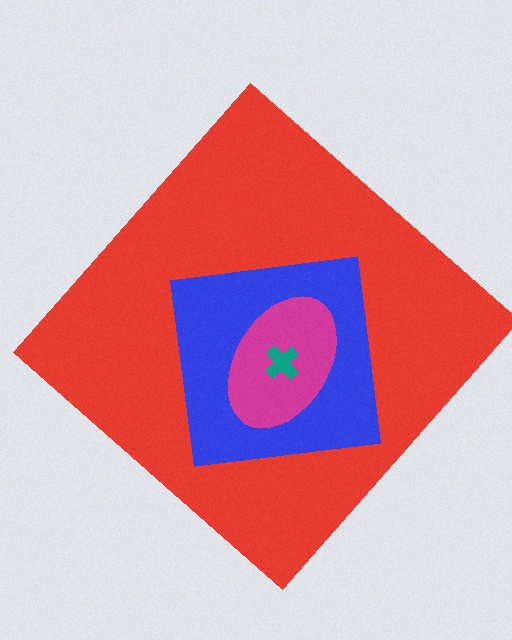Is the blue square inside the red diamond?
Yes.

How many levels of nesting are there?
4.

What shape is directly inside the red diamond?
The blue square.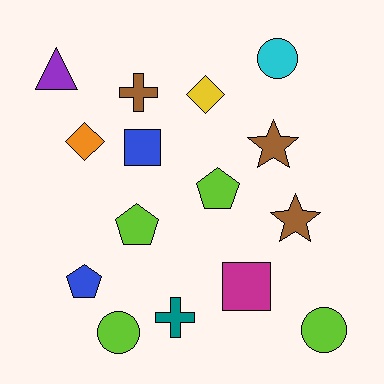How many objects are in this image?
There are 15 objects.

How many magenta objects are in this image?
There is 1 magenta object.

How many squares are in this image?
There are 2 squares.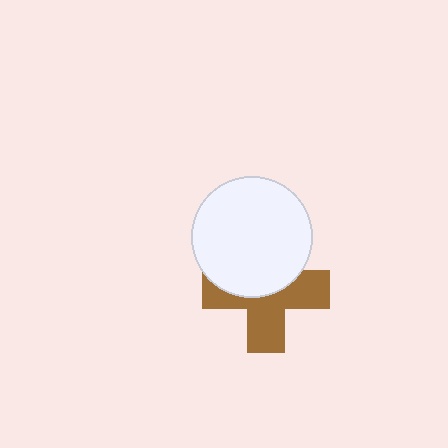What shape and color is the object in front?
The object in front is a white circle.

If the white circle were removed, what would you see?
You would see the complete brown cross.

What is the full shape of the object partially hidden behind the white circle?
The partially hidden object is a brown cross.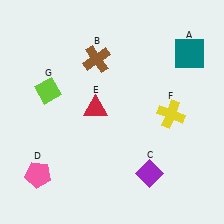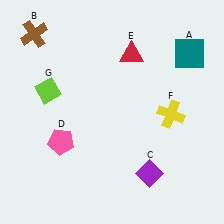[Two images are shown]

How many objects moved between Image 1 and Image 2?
3 objects moved between the two images.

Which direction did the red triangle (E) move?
The red triangle (E) moved up.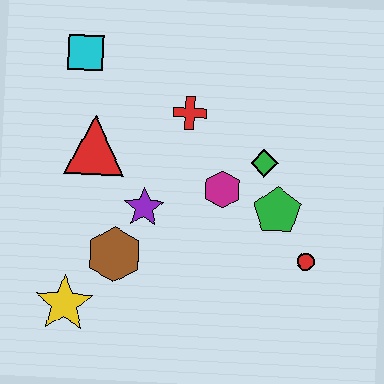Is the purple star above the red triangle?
No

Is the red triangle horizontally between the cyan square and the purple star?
Yes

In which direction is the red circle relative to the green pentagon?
The red circle is below the green pentagon.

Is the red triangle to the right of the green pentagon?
No